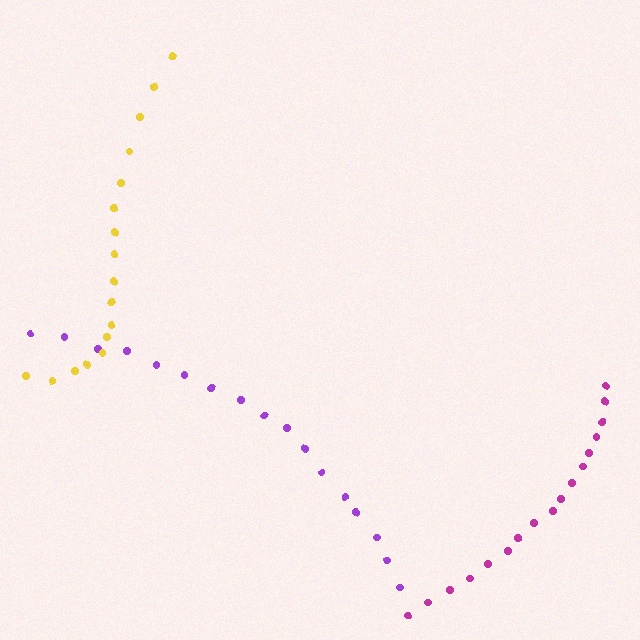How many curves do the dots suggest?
There are 3 distinct paths.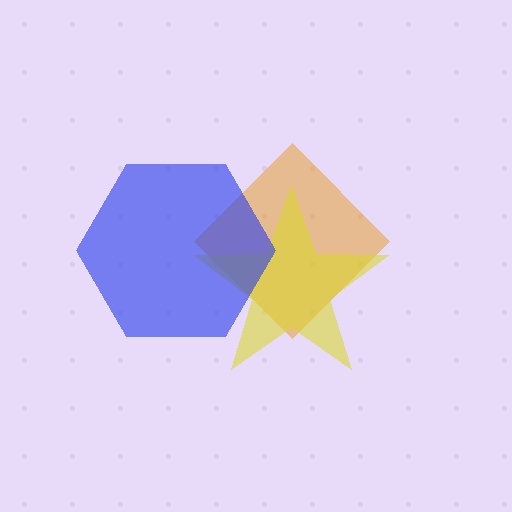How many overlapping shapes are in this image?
There are 3 overlapping shapes in the image.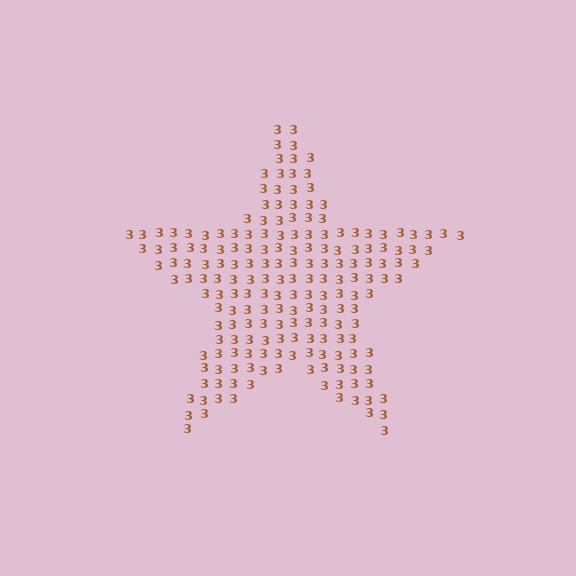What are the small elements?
The small elements are digit 3's.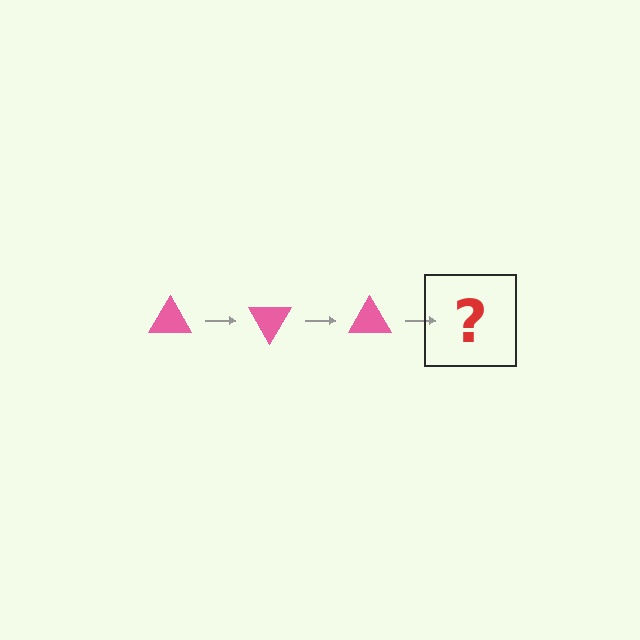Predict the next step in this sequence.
The next step is a pink triangle rotated 180 degrees.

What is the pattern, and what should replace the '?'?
The pattern is that the triangle rotates 60 degrees each step. The '?' should be a pink triangle rotated 180 degrees.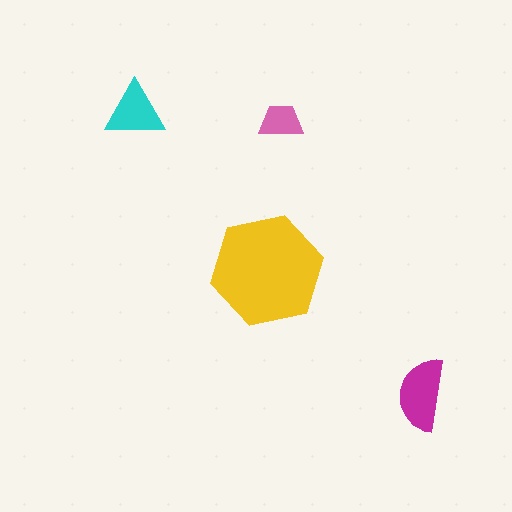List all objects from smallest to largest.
The pink trapezoid, the cyan triangle, the magenta semicircle, the yellow hexagon.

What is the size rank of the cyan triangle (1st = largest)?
3rd.